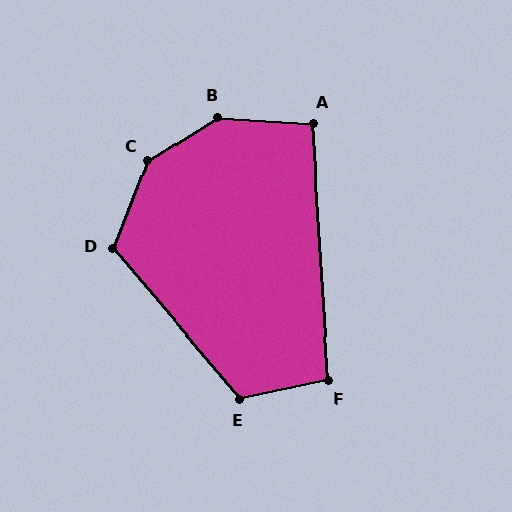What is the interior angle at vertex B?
Approximately 144 degrees (obtuse).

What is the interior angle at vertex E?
Approximately 118 degrees (obtuse).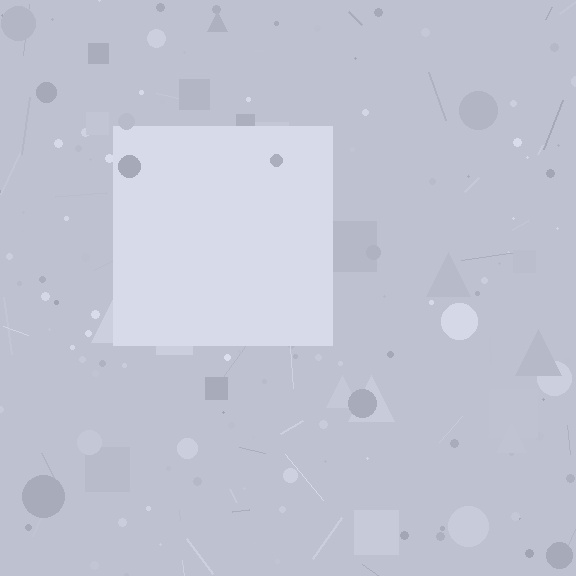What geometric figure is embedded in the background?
A square is embedded in the background.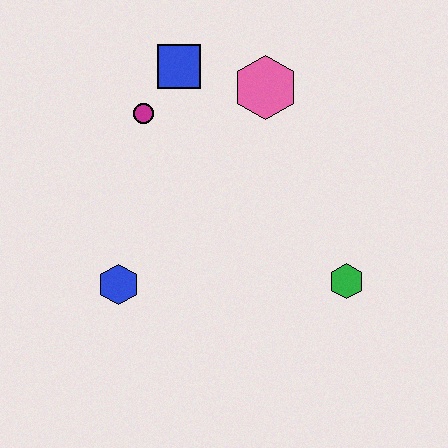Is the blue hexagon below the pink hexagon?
Yes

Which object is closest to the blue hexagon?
The magenta circle is closest to the blue hexagon.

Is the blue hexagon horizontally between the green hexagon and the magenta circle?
No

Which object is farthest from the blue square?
The green hexagon is farthest from the blue square.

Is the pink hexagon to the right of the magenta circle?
Yes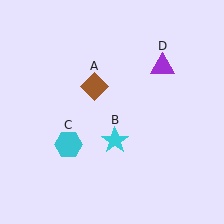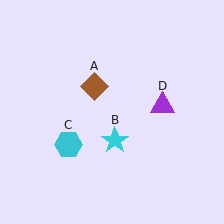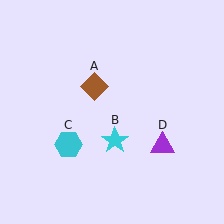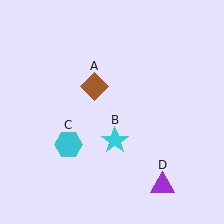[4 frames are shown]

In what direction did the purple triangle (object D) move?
The purple triangle (object D) moved down.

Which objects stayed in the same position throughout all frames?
Brown diamond (object A) and cyan star (object B) and cyan hexagon (object C) remained stationary.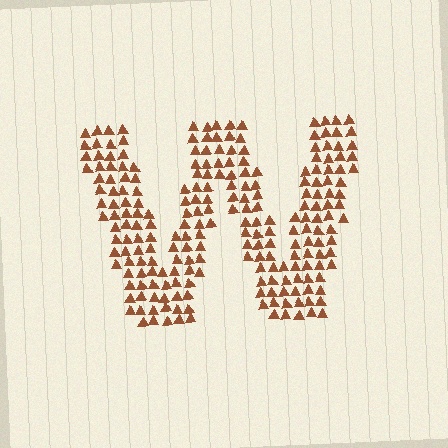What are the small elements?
The small elements are triangles.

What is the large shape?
The large shape is the letter W.